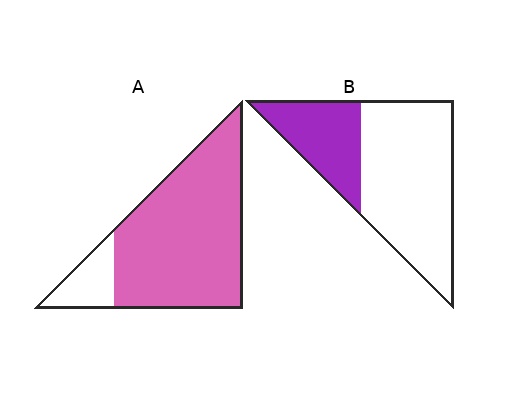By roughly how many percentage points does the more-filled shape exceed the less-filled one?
By roughly 55 percentage points (A over B).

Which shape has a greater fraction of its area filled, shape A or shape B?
Shape A.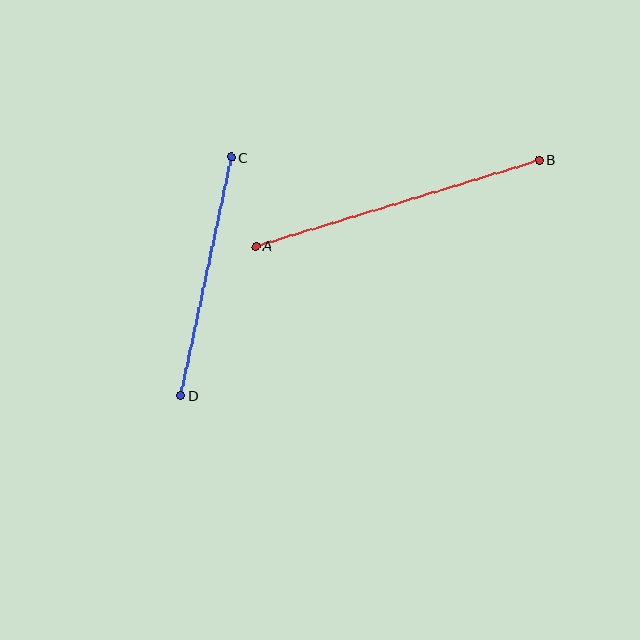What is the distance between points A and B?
The distance is approximately 296 pixels.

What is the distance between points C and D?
The distance is approximately 243 pixels.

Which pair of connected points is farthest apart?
Points A and B are farthest apart.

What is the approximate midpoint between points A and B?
The midpoint is at approximately (398, 203) pixels.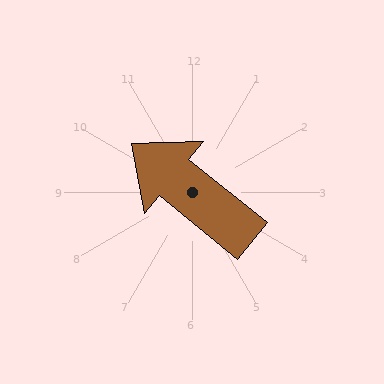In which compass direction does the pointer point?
Northwest.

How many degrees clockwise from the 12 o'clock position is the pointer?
Approximately 309 degrees.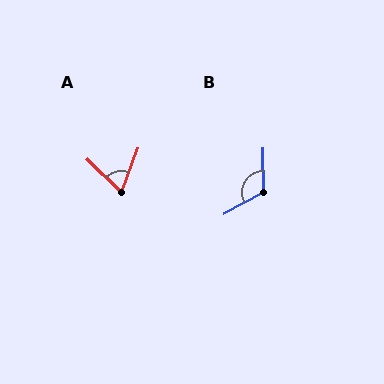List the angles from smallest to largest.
A (66°), B (118°).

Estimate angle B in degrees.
Approximately 118 degrees.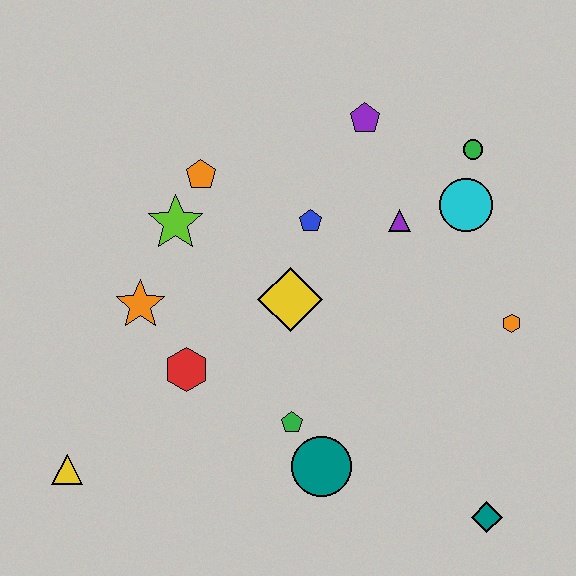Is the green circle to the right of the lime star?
Yes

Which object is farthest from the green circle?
The yellow triangle is farthest from the green circle.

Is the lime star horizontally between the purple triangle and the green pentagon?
No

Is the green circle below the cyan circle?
No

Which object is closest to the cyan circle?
The green circle is closest to the cyan circle.